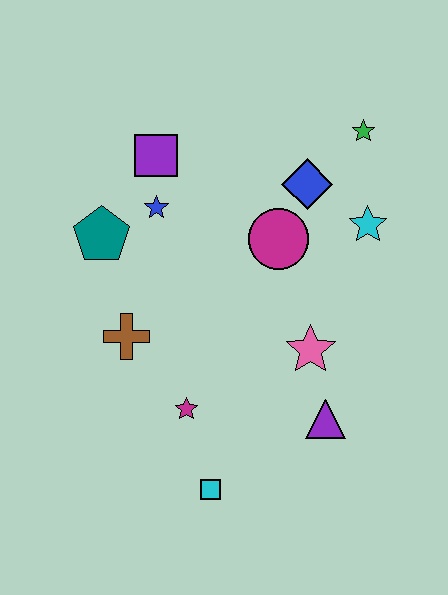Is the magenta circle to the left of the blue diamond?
Yes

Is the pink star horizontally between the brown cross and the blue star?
No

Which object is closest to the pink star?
The purple triangle is closest to the pink star.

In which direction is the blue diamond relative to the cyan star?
The blue diamond is to the left of the cyan star.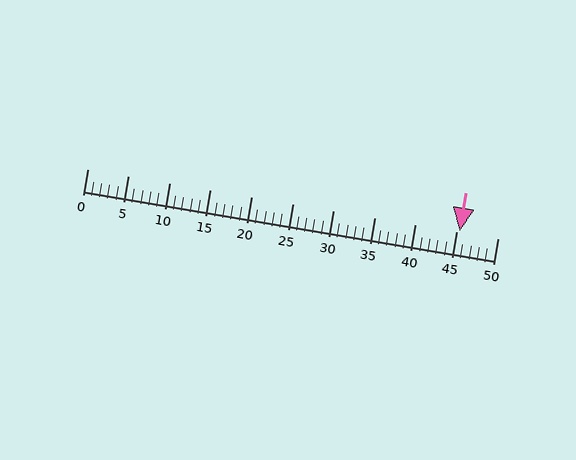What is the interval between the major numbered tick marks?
The major tick marks are spaced 5 units apart.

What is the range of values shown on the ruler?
The ruler shows values from 0 to 50.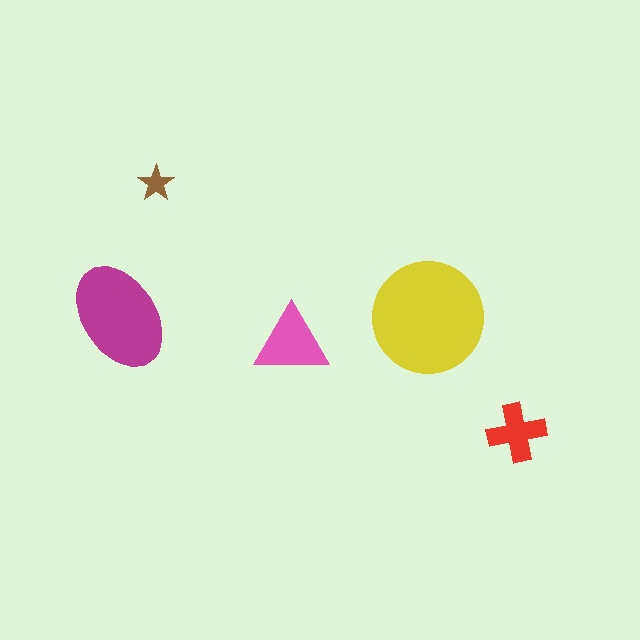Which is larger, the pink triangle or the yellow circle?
The yellow circle.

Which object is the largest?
The yellow circle.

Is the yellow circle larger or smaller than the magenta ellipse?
Larger.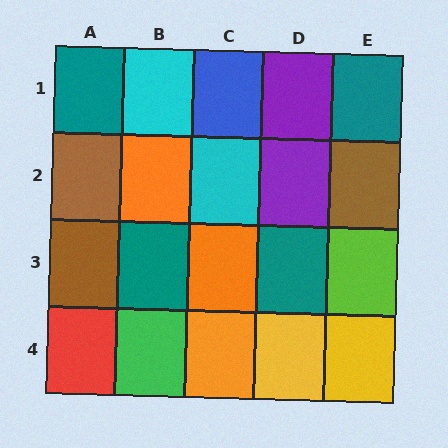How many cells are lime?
1 cell is lime.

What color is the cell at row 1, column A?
Teal.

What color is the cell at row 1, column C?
Blue.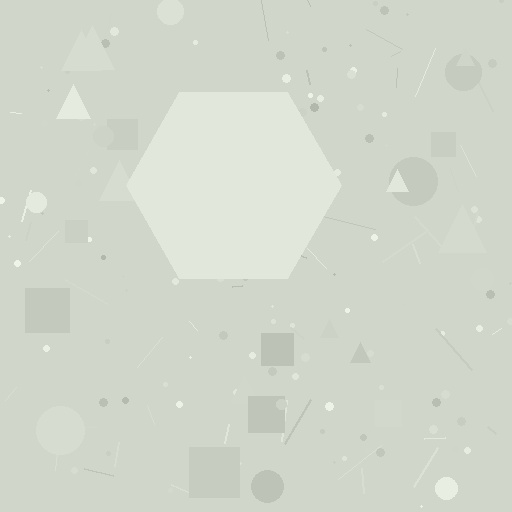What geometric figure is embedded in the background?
A hexagon is embedded in the background.